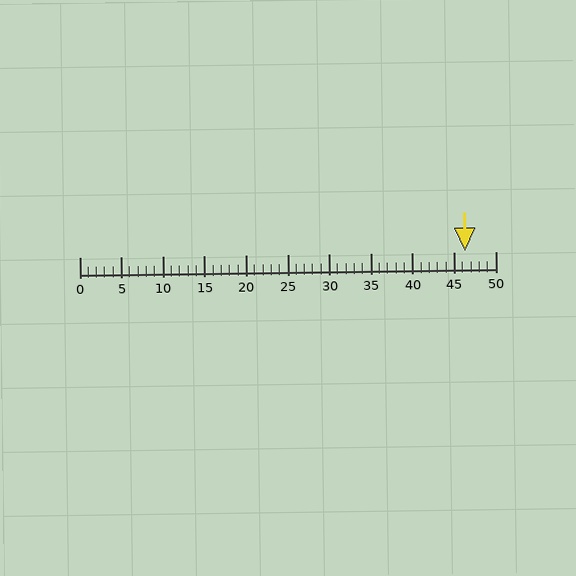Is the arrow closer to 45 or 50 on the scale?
The arrow is closer to 45.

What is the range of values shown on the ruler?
The ruler shows values from 0 to 50.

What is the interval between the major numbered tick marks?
The major tick marks are spaced 5 units apart.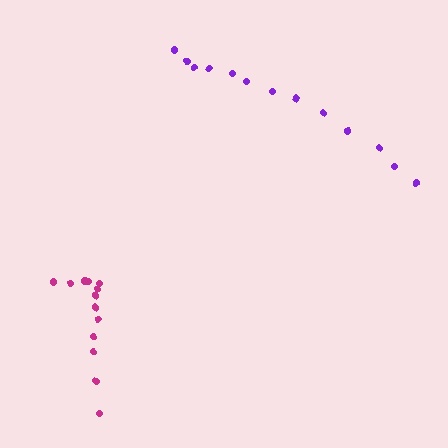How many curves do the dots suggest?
There are 2 distinct paths.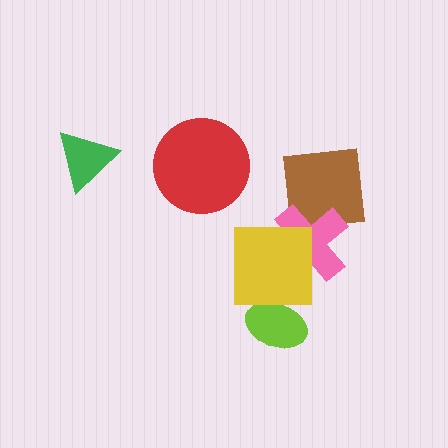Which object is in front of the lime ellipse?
The yellow square is in front of the lime ellipse.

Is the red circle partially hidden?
No, no other shape covers it.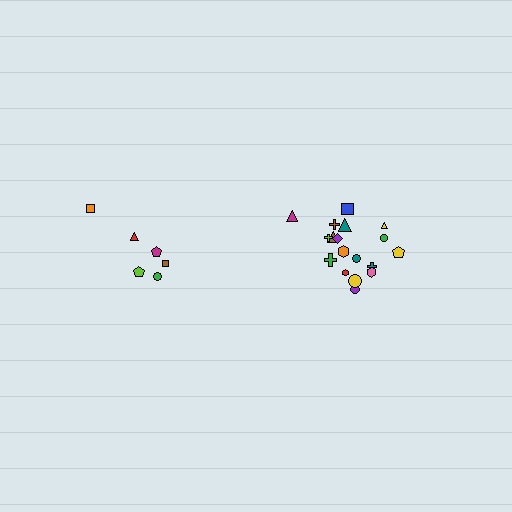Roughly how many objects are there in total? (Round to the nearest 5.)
Roughly 25 objects in total.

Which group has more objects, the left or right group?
The right group.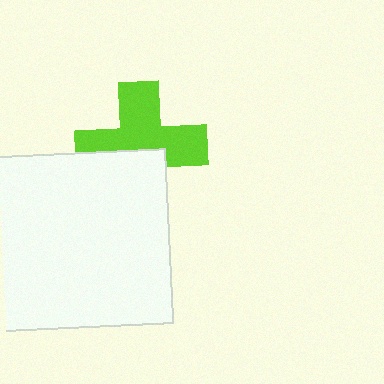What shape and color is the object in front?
The object in front is a white square.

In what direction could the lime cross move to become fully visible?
The lime cross could move up. That would shift it out from behind the white square entirely.